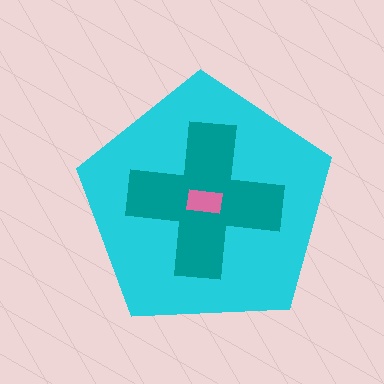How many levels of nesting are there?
3.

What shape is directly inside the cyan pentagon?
The teal cross.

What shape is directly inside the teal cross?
The pink rectangle.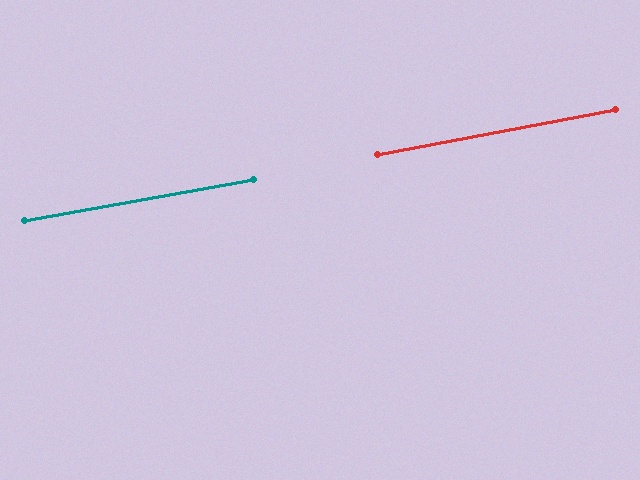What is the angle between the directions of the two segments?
Approximately 1 degree.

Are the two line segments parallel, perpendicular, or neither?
Parallel — their directions differ by only 0.5°.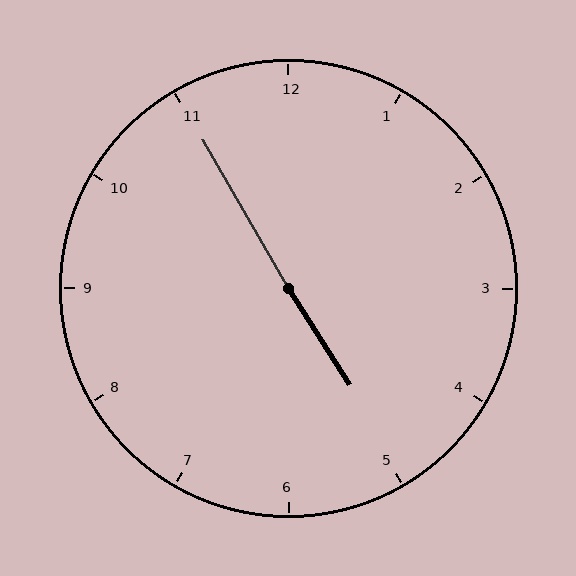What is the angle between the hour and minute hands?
Approximately 178 degrees.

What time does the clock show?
4:55.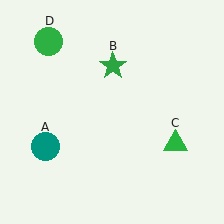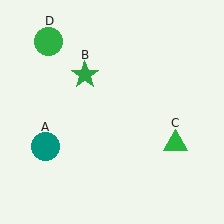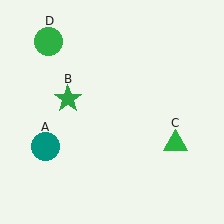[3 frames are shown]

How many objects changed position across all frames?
1 object changed position: green star (object B).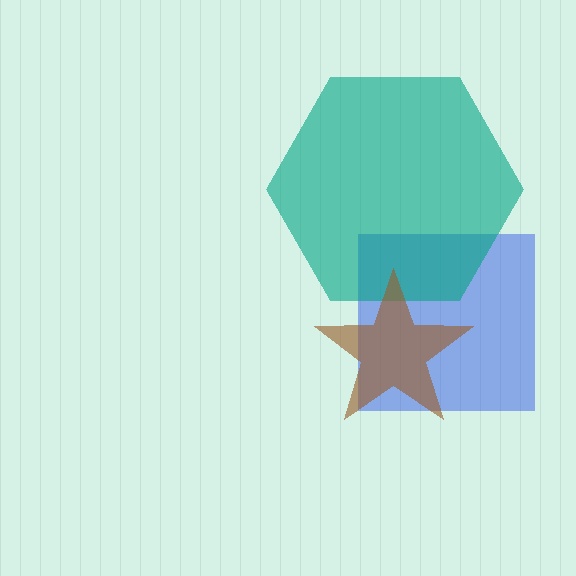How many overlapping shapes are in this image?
There are 3 overlapping shapes in the image.